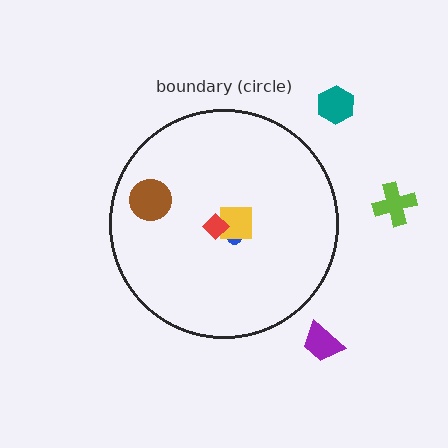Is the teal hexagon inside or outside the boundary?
Outside.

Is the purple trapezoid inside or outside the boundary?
Outside.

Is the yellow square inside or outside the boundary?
Inside.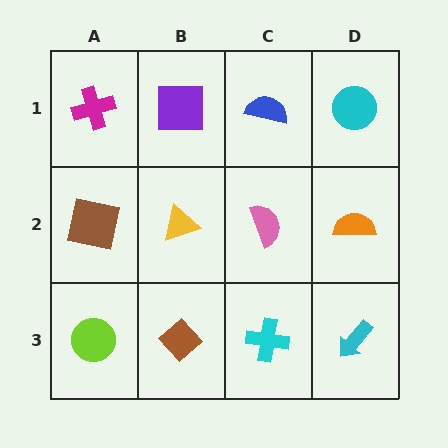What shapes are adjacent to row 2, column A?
A magenta cross (row 1, column A), a lime circle (row 3, column A), a yellow triangle (row 2, column B).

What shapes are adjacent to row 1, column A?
A brown square (row 2, column A), a purple square (row 1, column B).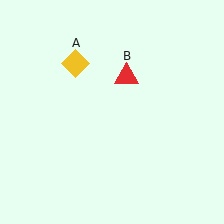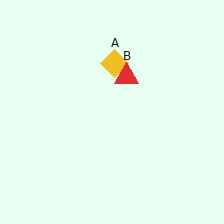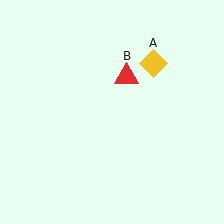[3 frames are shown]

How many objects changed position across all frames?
1 object changed position: yellow diamond (object A).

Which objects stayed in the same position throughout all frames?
Red triangle (object B) remained stationary.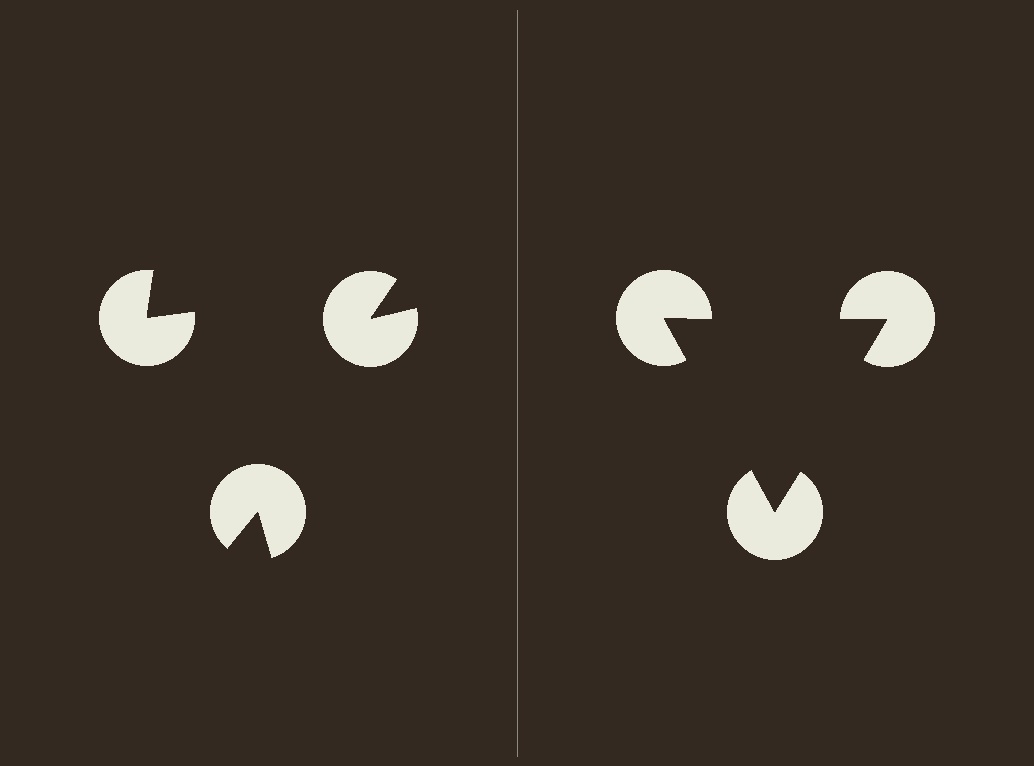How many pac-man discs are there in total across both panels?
6 — 3 on each side.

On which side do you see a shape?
An illusory triangle appears on the right side. On the left side the wedge cuts are rotated, so no coherent shape forms.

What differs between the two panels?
The pac-man discs are positioned identically on both sides; only the wedge orientations differ. On the right they align to a triangle; on the left they are misaligned.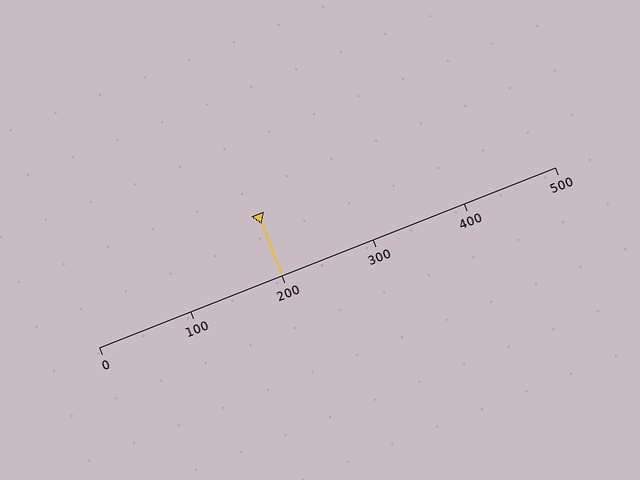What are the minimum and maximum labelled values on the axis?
The axis runs from 0 to 500.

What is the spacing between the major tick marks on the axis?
The major ticks are spaced 100 apart.